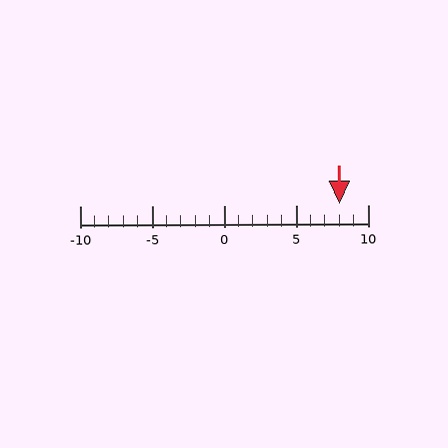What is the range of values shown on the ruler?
The ruler shows values from -10 to 10.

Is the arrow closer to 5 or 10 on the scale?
The arrow is closer to 10.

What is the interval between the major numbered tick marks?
The major tick marks are spaced 5 units apart.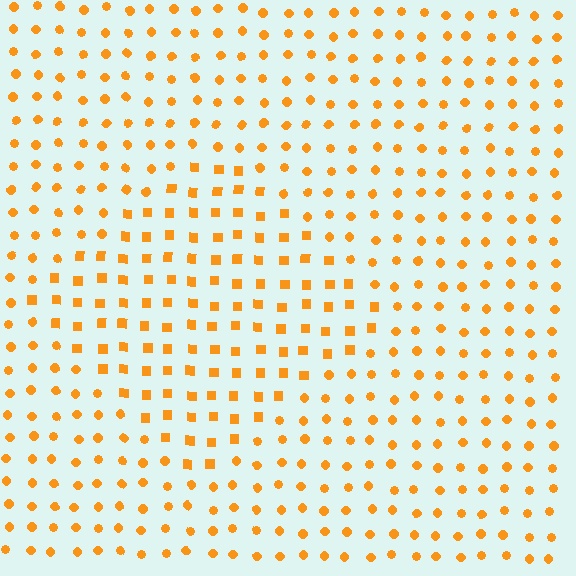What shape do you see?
I see a diamond.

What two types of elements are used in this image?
The image uses squares inside the diamond region and circles outside it.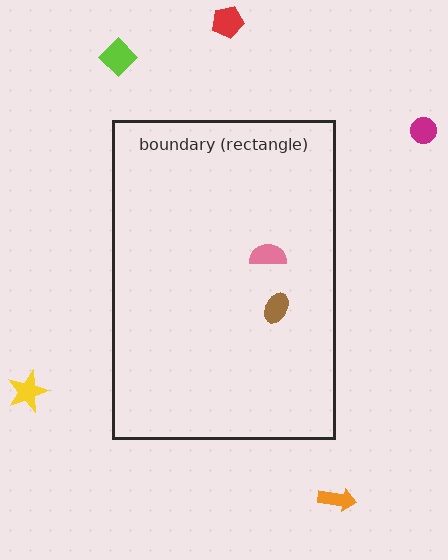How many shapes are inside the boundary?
2 inside, 5 outside.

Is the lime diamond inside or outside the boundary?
Outside.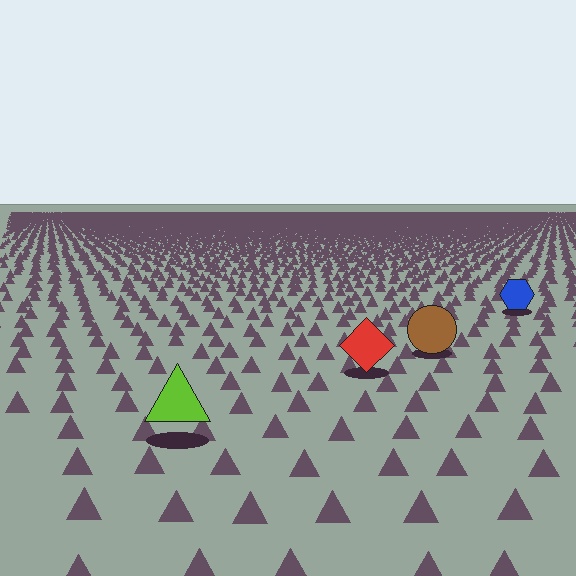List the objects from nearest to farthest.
From nearest to farthest: the lime triangle, the red diamond, the brown circle, the blue hexagon.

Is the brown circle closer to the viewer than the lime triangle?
No. The lime triangle is closer — you can tell from the texture gradient: the ground texture is coarser near it.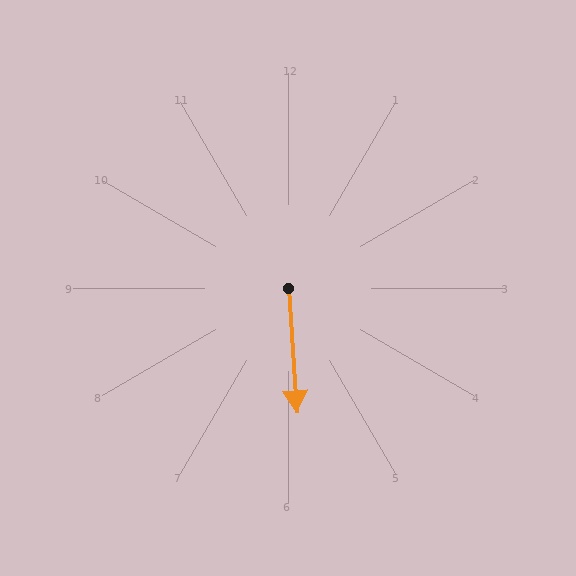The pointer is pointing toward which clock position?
Roughly 6 o'clock.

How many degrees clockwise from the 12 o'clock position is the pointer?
Approximately 176 degrees.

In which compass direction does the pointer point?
South.